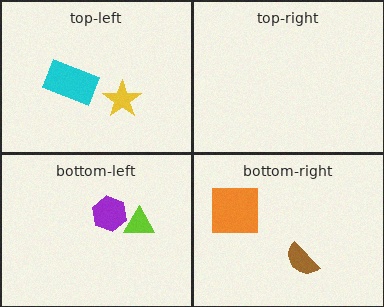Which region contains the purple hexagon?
The bottom-left region.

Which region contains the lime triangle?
The bottom-left region.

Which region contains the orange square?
The bottom-right region.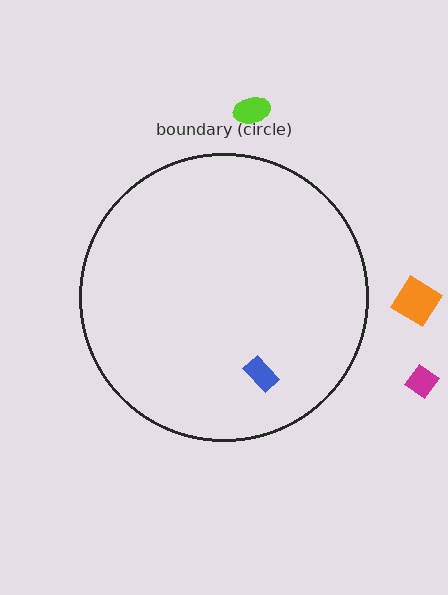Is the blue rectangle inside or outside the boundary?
Inside.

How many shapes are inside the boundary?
1 inside, 3 outside.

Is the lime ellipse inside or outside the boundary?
Outside.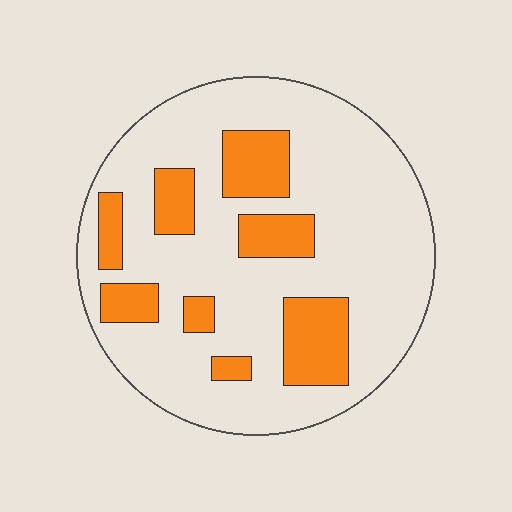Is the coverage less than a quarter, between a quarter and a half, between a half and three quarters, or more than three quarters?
Less than a quarter.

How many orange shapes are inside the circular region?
8.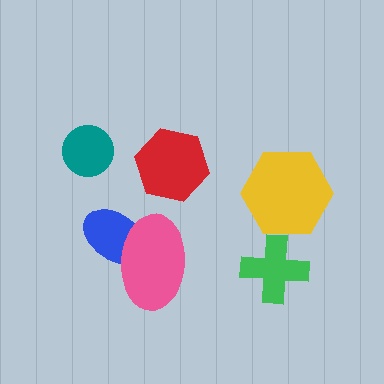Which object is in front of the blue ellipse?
The pink ellipse is in front of the blue ellipse.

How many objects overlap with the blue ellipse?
1 object overlaps with the blue ellipse.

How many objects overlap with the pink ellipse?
1 object overlaps with the pink ellipse.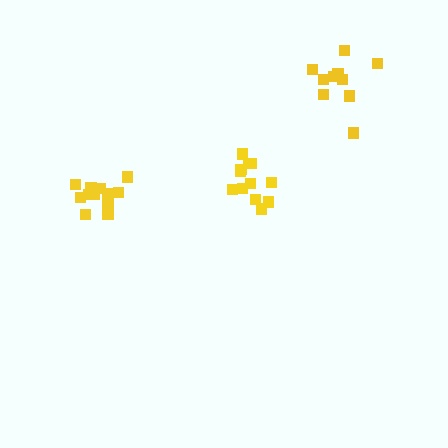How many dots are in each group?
Group 1: 10 dots, Group 2: 12 dots, Group 3: 14 dots (36 total).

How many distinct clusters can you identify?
There are 3 distinct clusters.